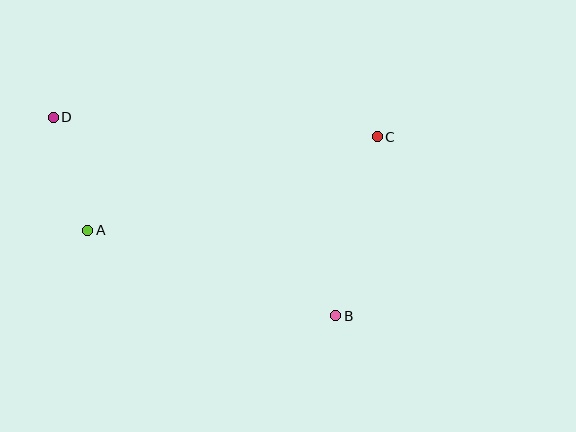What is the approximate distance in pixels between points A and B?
The distance between A and B is approximately 262 pixels.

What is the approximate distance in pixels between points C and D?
The distance between C and D is approximately 325 pixels.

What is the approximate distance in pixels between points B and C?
The distance between B and C is approximately 184 pixels.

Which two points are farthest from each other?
Points B and D are farthest from each other.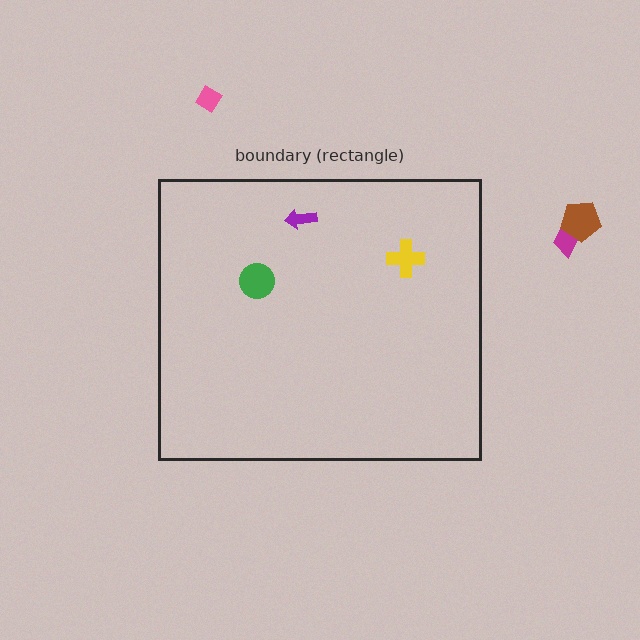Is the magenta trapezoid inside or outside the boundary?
Outside.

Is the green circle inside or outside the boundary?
Inside.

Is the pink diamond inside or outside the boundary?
Outside.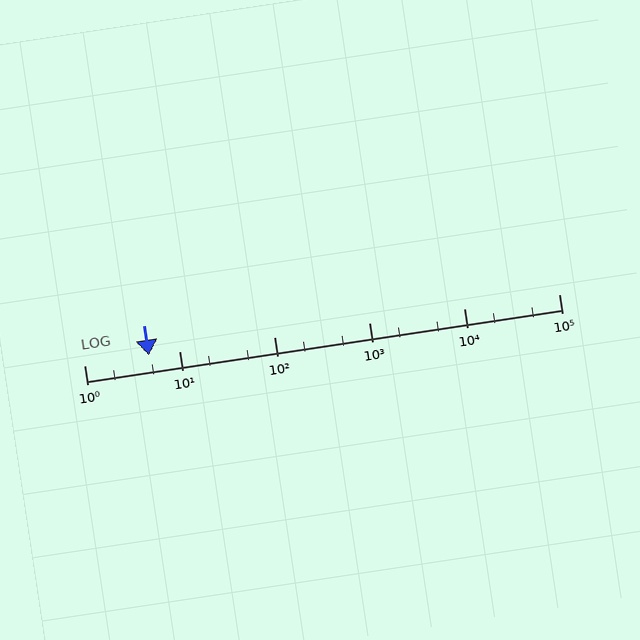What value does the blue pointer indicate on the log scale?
The pointer indicates approximately 4.8.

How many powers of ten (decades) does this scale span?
The scale spans 5 decades, from 1 to 100000.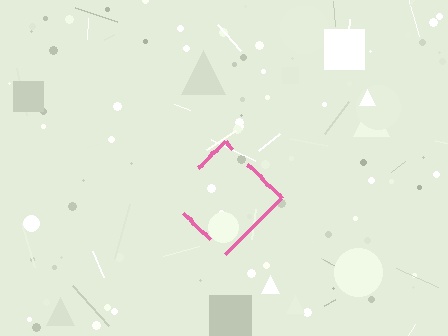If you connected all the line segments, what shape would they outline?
They would outline a diamond.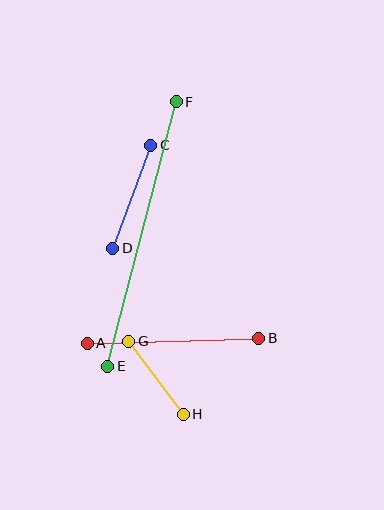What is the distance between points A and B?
The distance is approximately 172 pixels.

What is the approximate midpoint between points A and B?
The midpoint is at approximately (173, 341) pixels.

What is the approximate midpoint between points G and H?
The midpoint is at approximately (156, 378) pixels.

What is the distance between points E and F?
The distance is approximately 273 pixels.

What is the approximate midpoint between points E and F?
The midpoint is at approximately (142, 234) pixels.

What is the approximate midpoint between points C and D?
The midpoint is at approximately (132, 197) pixels.